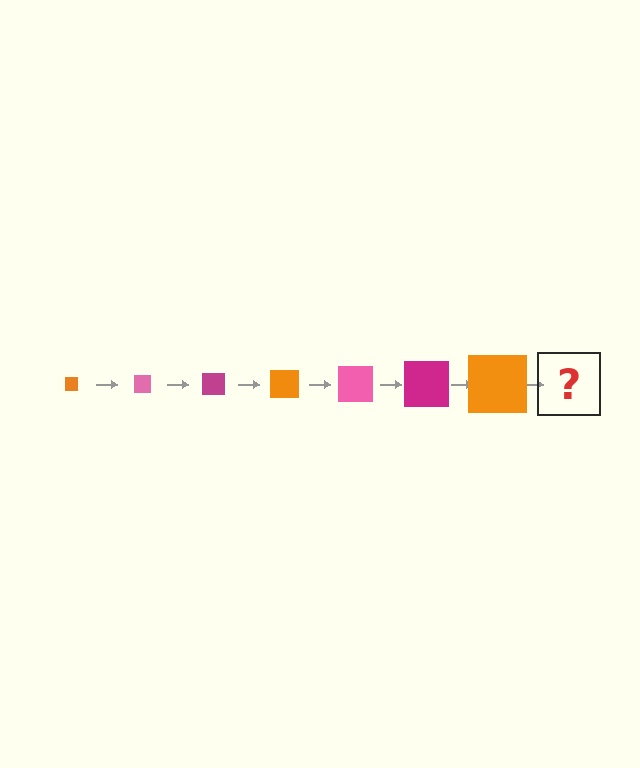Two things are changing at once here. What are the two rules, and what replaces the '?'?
The two rules are that the square grows larger each step and the color cycles through orange, pink, and magenta. The '?' should be a pink square, larger than the previous one.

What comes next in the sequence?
The next element should be a pink square, larger than the previous one.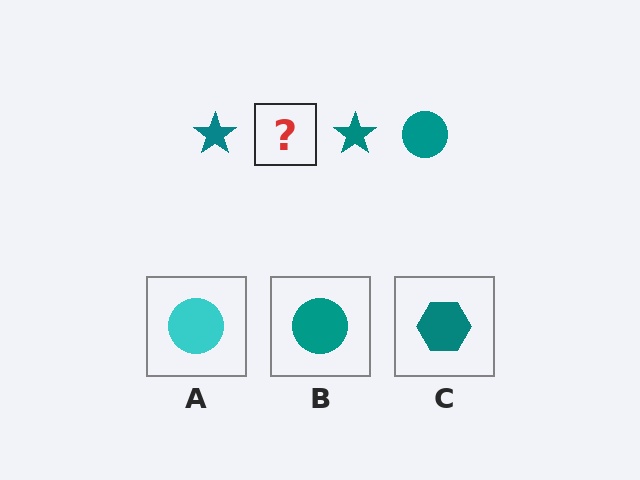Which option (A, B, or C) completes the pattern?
B.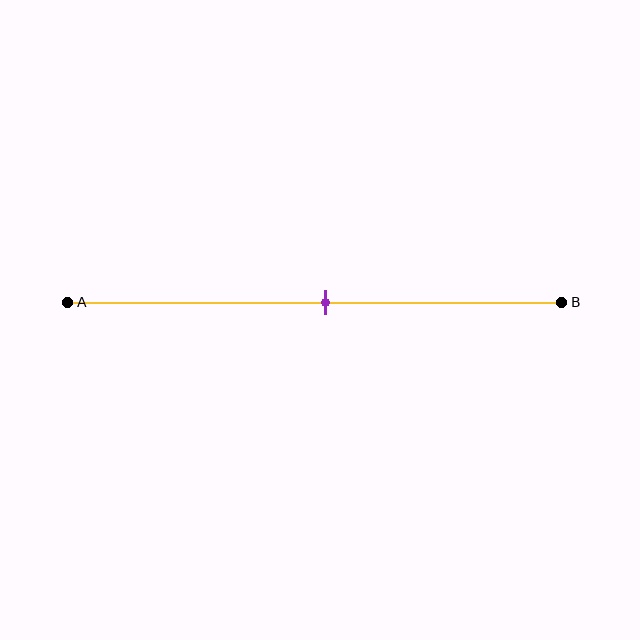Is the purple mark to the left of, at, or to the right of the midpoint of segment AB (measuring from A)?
The purple mark is approximately at the midpoint of segment AB.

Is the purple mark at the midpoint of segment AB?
Yes, the mark is approximately at the midpoint.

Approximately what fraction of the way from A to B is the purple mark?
The purple mark is approximately 50% of the way from A to B.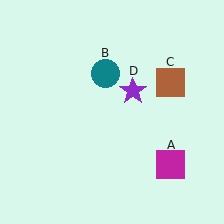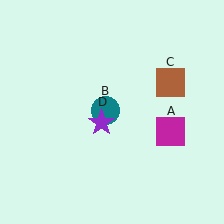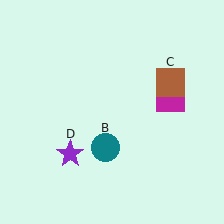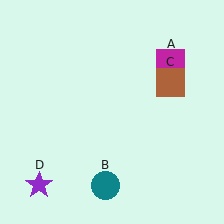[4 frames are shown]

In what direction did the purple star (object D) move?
The purple star (object D) moved down and to the left.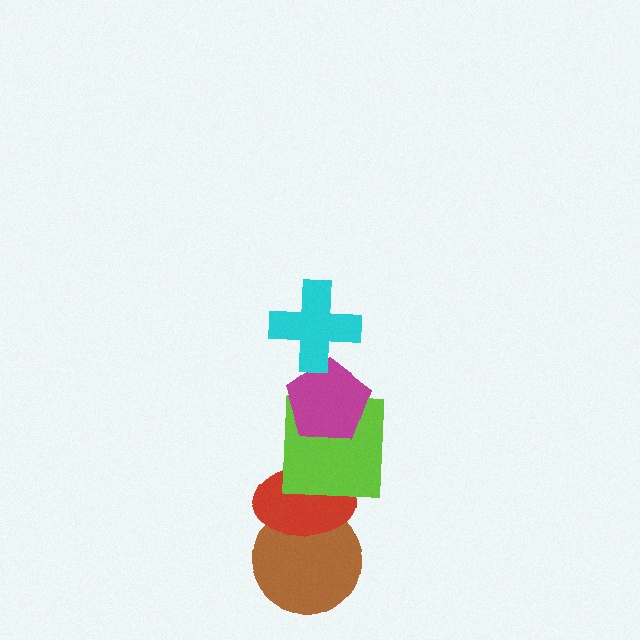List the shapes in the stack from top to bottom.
From top to bottom: the cyan cross, the magenta pentagon, the lime square, the red ellipse, the brown circle.